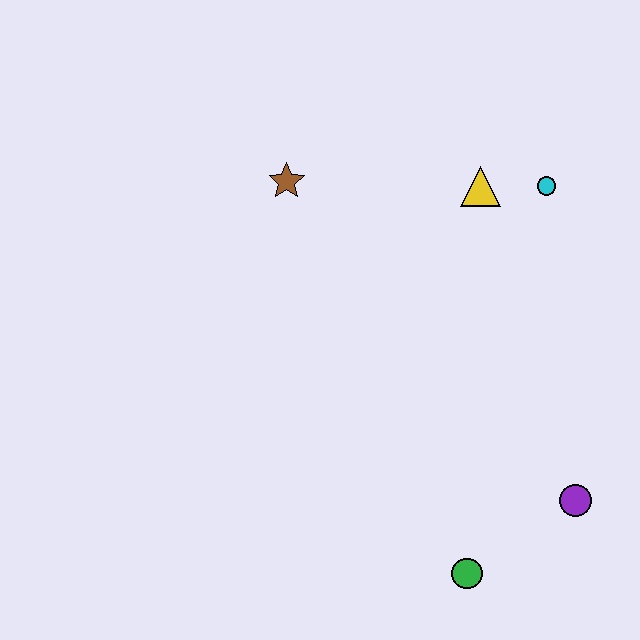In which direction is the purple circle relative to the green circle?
The purple circle is to the right of the green circle.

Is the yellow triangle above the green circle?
Yes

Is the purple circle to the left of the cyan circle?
No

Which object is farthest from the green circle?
The brown star is farthest from the green circle.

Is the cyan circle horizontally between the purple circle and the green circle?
Yes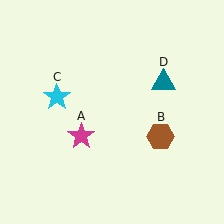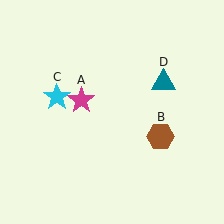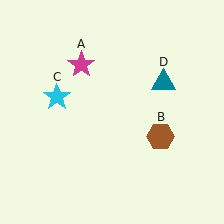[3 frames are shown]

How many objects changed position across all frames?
1 object changed position: magenta star (object A).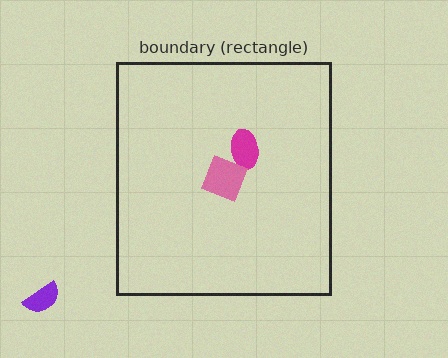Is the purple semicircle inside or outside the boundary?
Outside.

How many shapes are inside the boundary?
2 inside, 1 outside.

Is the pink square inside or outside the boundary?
Inside.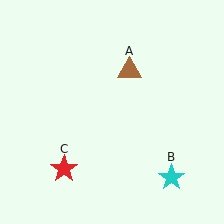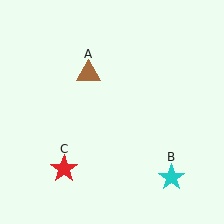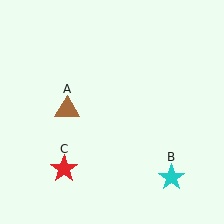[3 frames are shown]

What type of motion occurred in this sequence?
The brown triangle (object A) rotated counterclockwise around the center of the scene.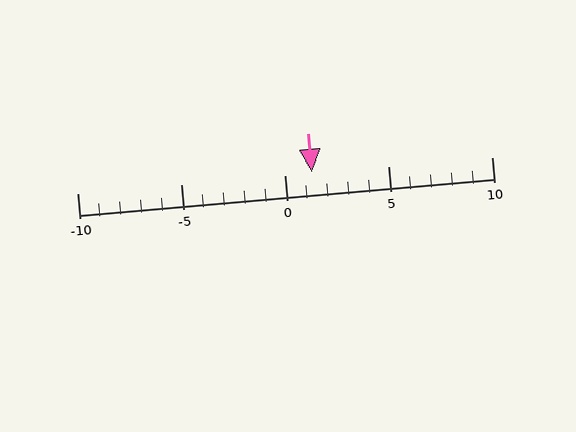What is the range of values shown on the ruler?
The ruler shows values from -10 to 10.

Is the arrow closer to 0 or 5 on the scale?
The arrow is closer to 0.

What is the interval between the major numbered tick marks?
The major tick marks are spaced 5 units apart.